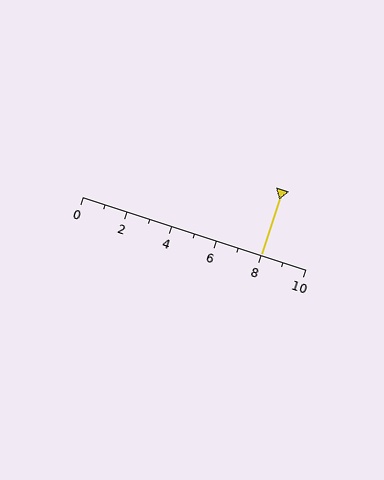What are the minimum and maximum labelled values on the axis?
The axis runs from 0 to 10.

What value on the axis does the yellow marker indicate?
The marker indicates approximately 8.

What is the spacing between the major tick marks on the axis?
The major ticks are spaced 2 apart.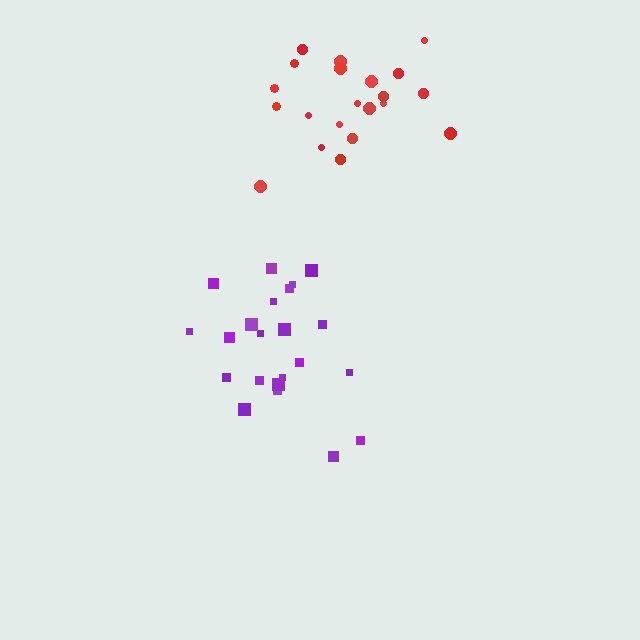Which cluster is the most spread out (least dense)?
Purple.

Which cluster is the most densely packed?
Red.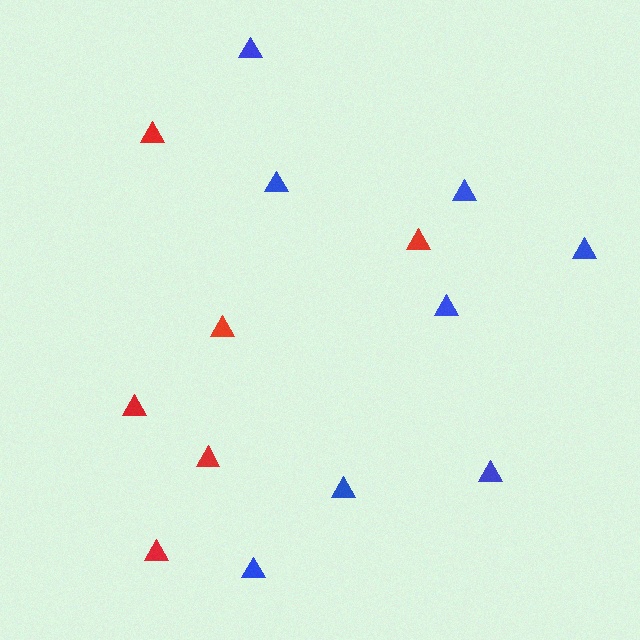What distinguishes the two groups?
There are 2 groups: one group of blue triangles (8) and one group of red triangles (6).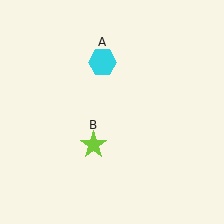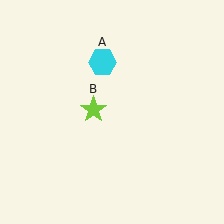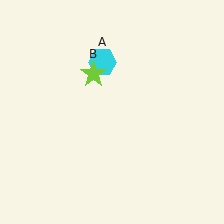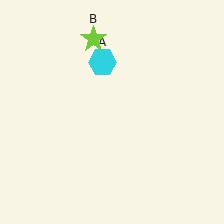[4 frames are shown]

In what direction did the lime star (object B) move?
The lime star (object B) moved up.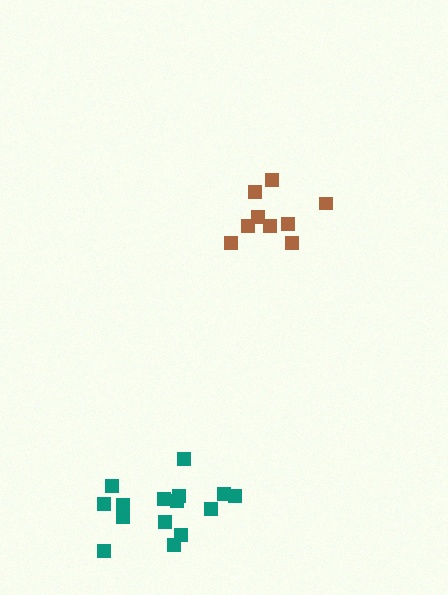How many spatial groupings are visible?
There are 2 spatial groupings.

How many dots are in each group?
Group 1: 9 dots, Group 2: 15 dots (24 total).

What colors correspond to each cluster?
The clusters are colored: brown, teal.